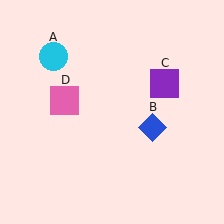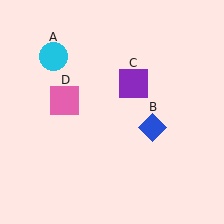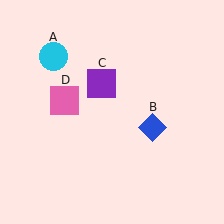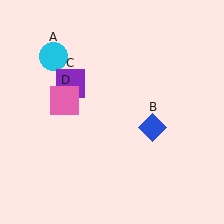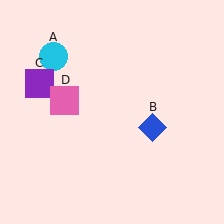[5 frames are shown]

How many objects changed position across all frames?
1 object changed position: purple square (object C).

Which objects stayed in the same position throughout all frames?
Cyan circle (object A) and blue diamond (object B) and pink square (object D) remained stationary.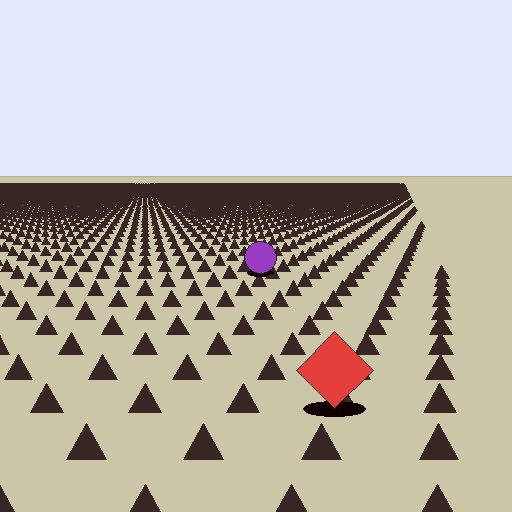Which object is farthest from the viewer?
The purple circle is farthest from the viewer. It appears smaller and the ground texture around it is denser.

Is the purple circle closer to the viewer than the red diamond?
No. The red diamond is closer — you can tell from the texture gradient: the ground texture is coarser near it.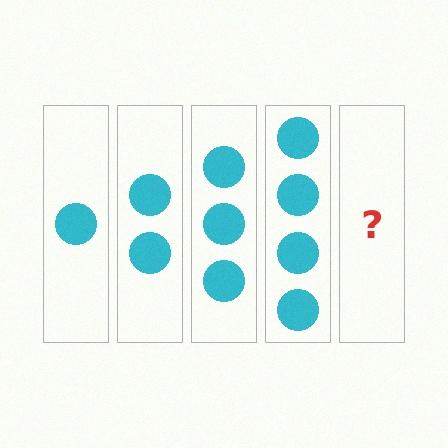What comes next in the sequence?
The next element should be 5 circles.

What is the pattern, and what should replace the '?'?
The pattern is that each step adds one more circle. The '?' should be 5 circles.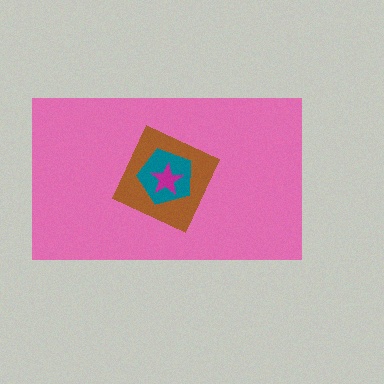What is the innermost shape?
The magenta star.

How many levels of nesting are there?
4.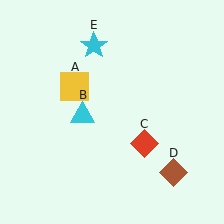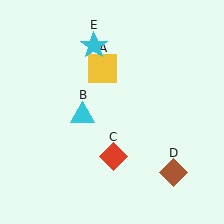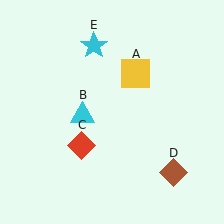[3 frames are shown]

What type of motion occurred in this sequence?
The yellow square (object A), red diamond (object C) rotated clockwise around the center of the scene.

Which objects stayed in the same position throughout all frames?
Cyan triangle (object B) and brown diamond (object D) and cyan star (object E) remained stationary.